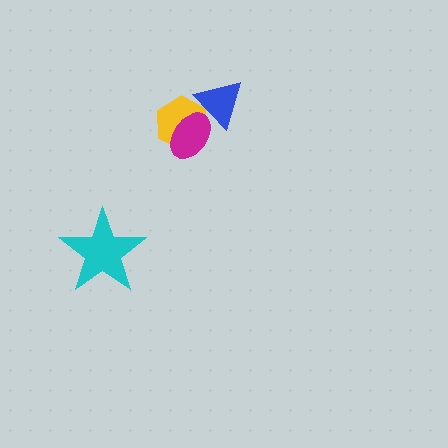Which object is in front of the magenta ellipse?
The blue triangle is in front of the magenta ellipse.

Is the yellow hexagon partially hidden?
Yes, it is partially covered by another shape.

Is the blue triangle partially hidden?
No, no other shape covers it.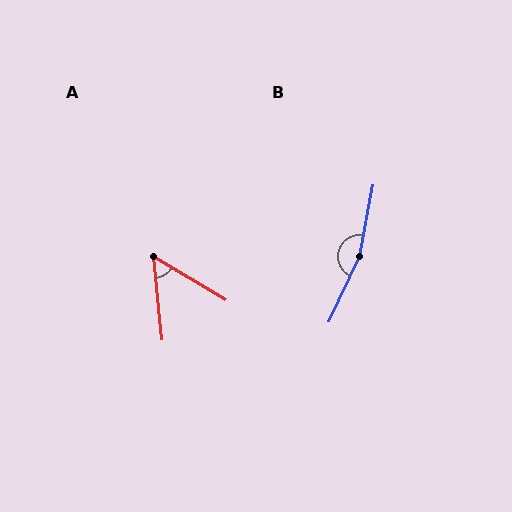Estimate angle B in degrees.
Approximately 166 degrees.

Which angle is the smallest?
A, at approximately 53 degrees.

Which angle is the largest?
B, at approximately 166 degrees.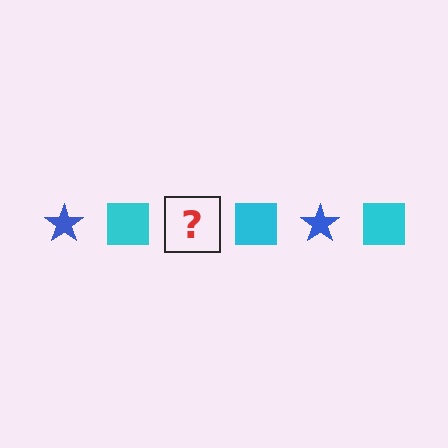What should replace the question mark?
The question mark should be replaced with a blue star.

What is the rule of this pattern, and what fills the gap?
The rule is that the pattern alternates between blue star and cyan square. The gap should be filled with a blue star.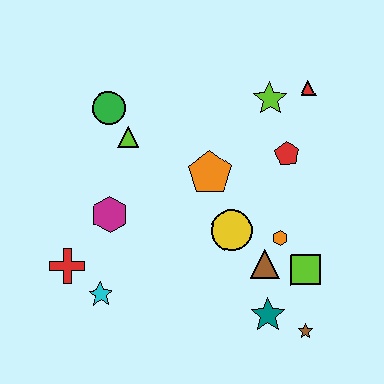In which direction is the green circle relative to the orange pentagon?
The green circle is to the left of the orange pentagon.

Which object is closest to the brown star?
The teal star is closest to the brown star.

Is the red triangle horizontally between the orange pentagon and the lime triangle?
No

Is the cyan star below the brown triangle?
Yes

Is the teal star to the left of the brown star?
Yes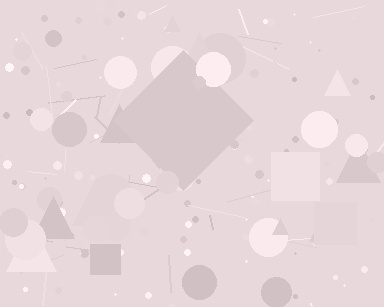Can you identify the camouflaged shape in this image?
The camouflaged shape is a diamond.